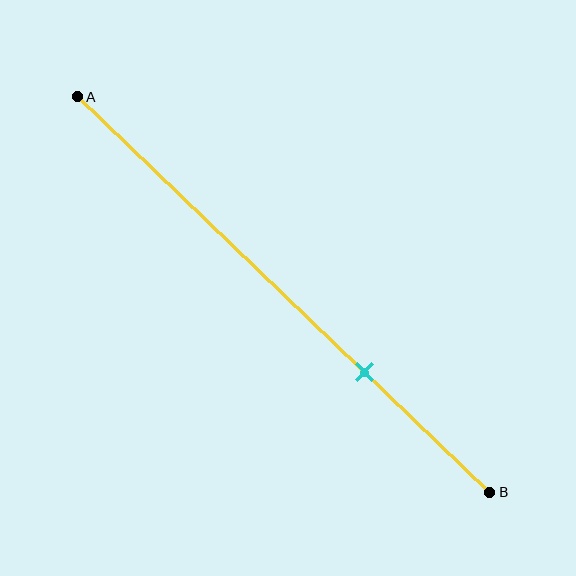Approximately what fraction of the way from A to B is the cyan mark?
The cyan mark is approximately 70% of the way from A to B.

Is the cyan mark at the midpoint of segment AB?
No, the mark is at about 70% from A, not at the 50% midpoint.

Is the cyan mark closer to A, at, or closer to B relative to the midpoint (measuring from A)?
The cyan mark is closer to point B than the midpoint of segment AB.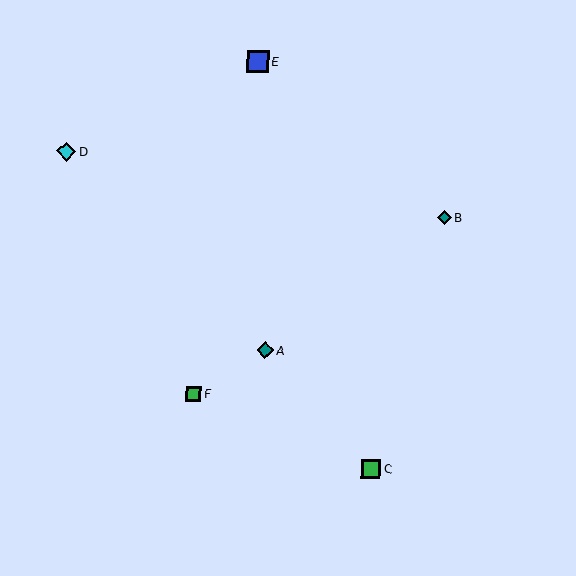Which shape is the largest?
The blue square (labeled E) is the largest.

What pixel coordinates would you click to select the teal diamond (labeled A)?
Click at (265, 350) to select the teal diamond A.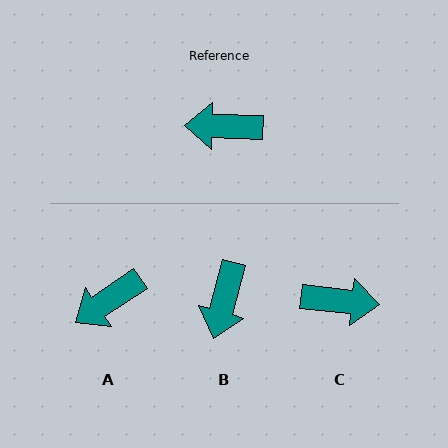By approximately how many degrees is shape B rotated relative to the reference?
Approximately 77 degrees counter-clockwise.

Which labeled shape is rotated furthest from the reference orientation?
C, about 176 degrees away.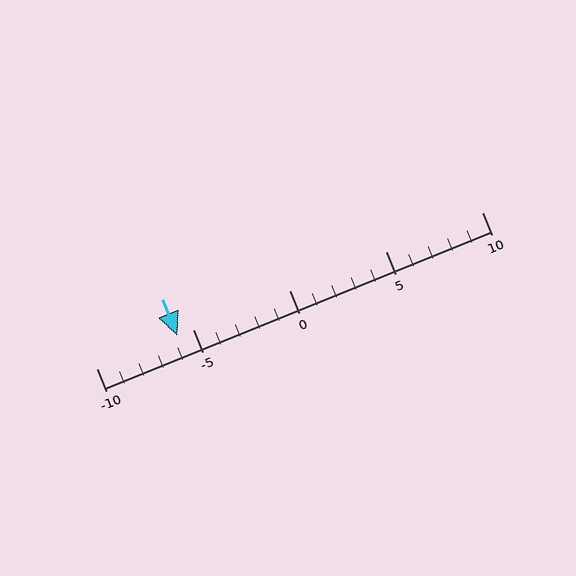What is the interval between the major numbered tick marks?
The major tick marks are spaced 5 units apart.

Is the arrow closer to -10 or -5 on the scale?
The arrow is closer to -5.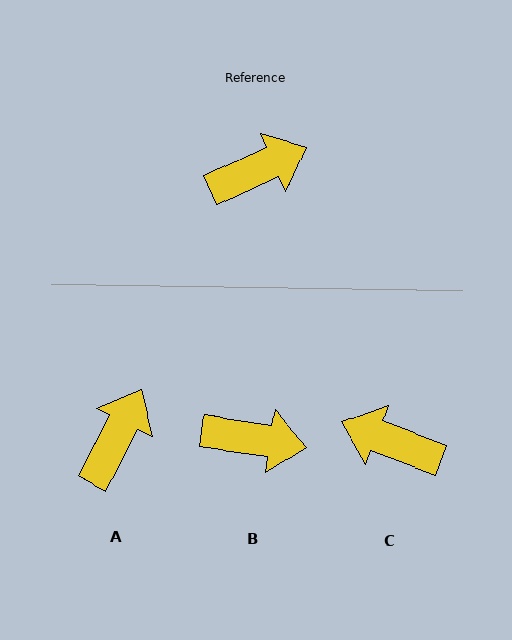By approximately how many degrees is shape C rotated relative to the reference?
Approximately 135 degrees counter-clockwise.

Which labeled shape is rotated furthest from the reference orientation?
C, about 135 degrees away.